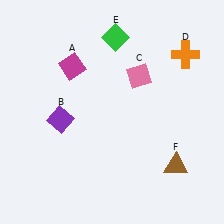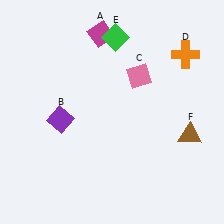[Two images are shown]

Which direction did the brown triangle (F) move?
The brown triangle (F) moved up.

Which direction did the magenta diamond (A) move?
The magenta diamond (A) moved up.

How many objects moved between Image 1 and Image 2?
2 objects moved between the two images.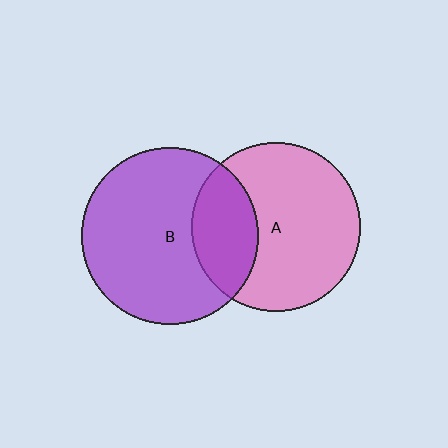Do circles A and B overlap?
Yes.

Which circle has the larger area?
Circle B (purple).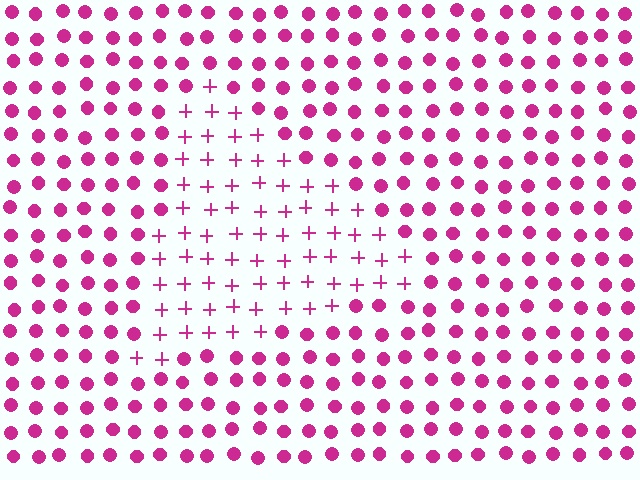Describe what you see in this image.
The image is filled with small magenta elements arranged in a uniform grid. A triangle-shaped region contains plus signs, while the surrounding area contains circles. The boundary is defined purely by the change in element shape.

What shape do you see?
I see a triangle.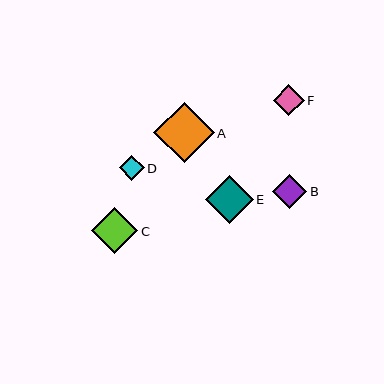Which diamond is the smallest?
Diamond D is the smallest with a size of approximately 25 pixels.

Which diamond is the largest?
Diamond A is the largest with a size of approximately 60 pixels.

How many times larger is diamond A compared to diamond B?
Diamond A is approximately 1.8 times the size of diamond B.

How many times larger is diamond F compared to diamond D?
Diamond F is approximately 1.2 times the size of diamond D.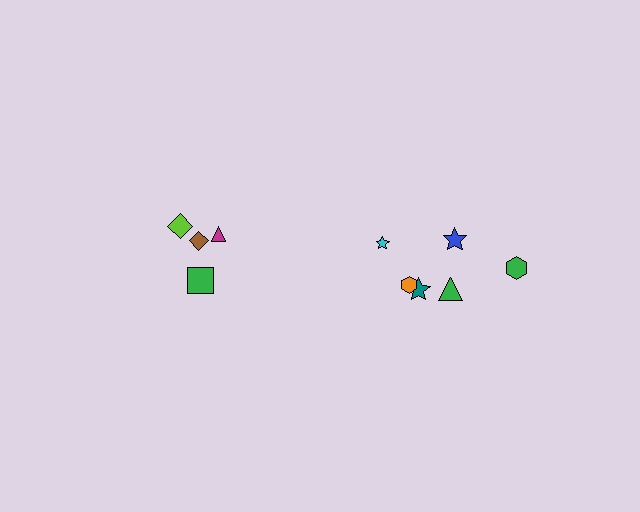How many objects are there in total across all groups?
There are 10 objects.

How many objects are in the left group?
There are 4 objects.